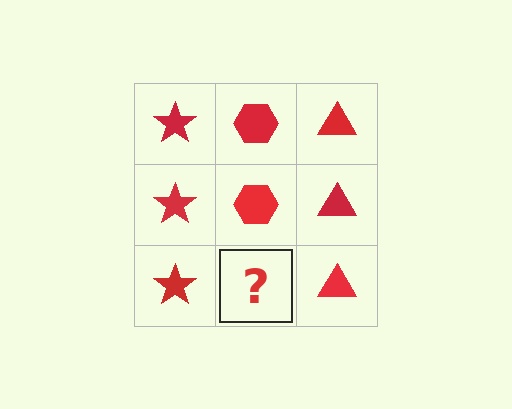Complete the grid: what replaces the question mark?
The question mark should be replaced with a red hexagon.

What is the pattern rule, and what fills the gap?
The rule is that each column has a consistent shape. The gap should be filled with a red hexagon.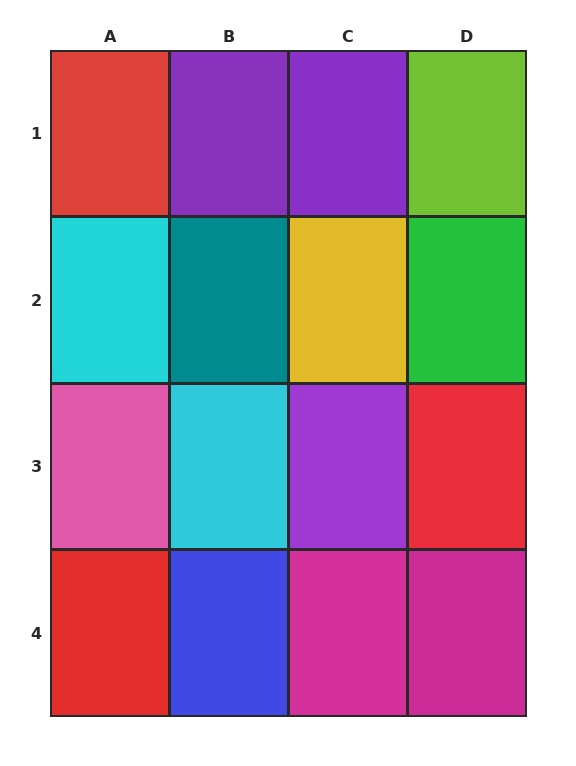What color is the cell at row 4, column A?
Red.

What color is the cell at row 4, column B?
Blue.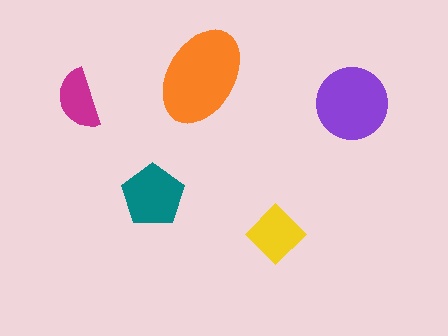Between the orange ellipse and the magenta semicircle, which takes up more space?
The orange ellipse.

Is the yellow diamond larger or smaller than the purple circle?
Smaller.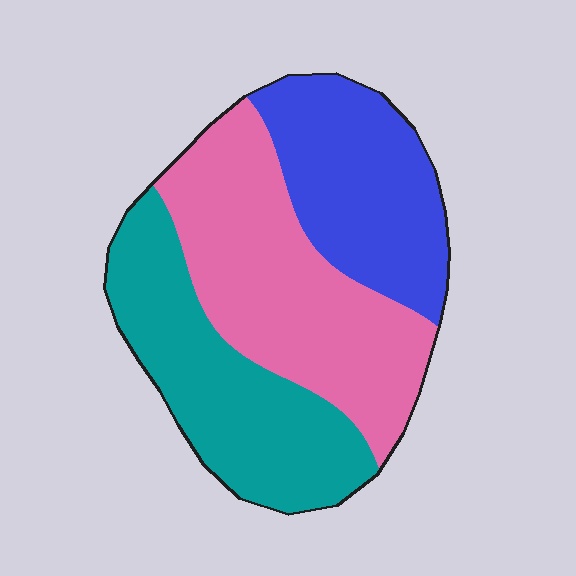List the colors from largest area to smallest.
From largest to smallest: pink, teal, blue.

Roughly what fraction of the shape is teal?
Teal takes up between a sixth and a third of the shape.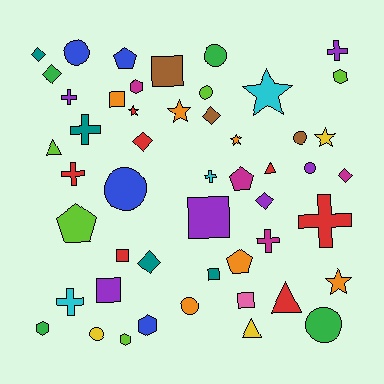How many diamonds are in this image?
There are 7 diamonds.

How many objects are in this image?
There are 50 objects.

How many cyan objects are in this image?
There are 3 cyan objects.